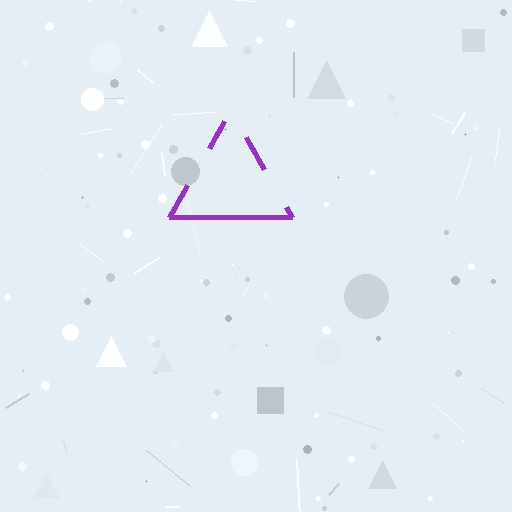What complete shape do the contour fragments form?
The contour fragments form a triangle.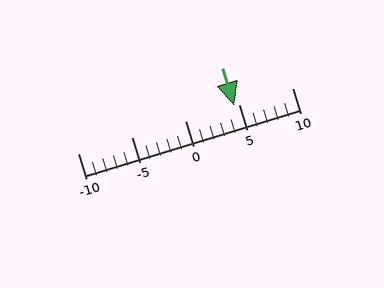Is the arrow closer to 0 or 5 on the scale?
The arrow is closer to 5.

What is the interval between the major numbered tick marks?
The major tick marks are spaced 5 units apart.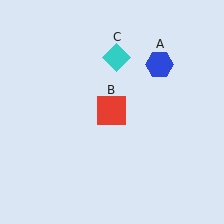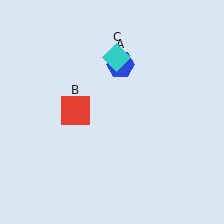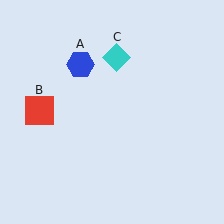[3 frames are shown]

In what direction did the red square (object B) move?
The red square (object B) moved left.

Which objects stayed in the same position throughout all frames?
Cyan diamond (object C) remained stationary.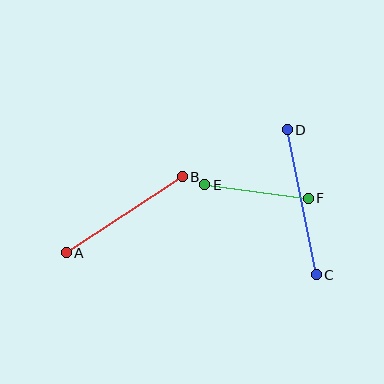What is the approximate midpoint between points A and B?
The midpoint is at approximately (124, 215) pixels.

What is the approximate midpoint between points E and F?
The midpoint is at approximately (257, 192) pixels.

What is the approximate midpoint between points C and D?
The midpoint is at approximately (302, 202) pixels.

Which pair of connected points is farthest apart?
Points C and D are farthest apart.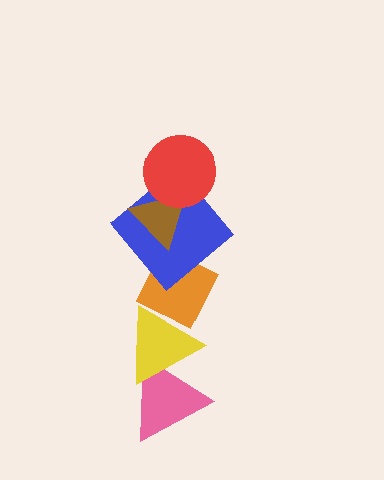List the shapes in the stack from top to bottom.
From top to bottom: the red circle, the brown triangle, the blue diamond, the orange diamond, the yellow triangle, the pink triangle.